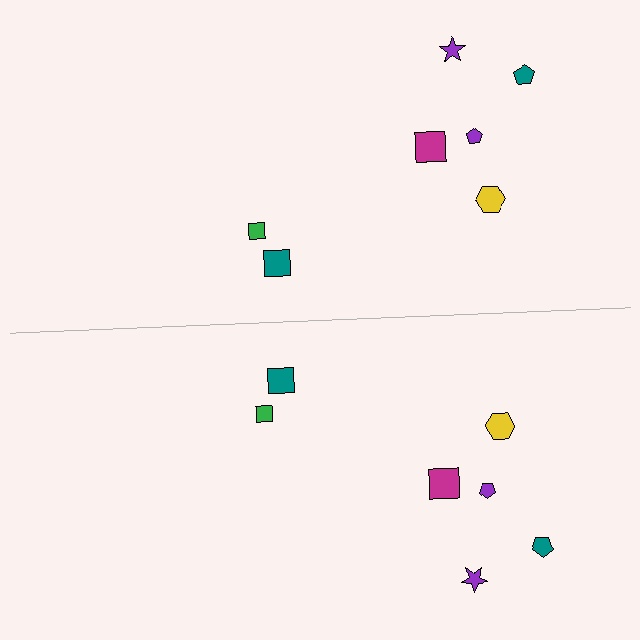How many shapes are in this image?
There are 14 shapes in this image.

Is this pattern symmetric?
Yes, this pattern has bilateral (reflection) symmetry.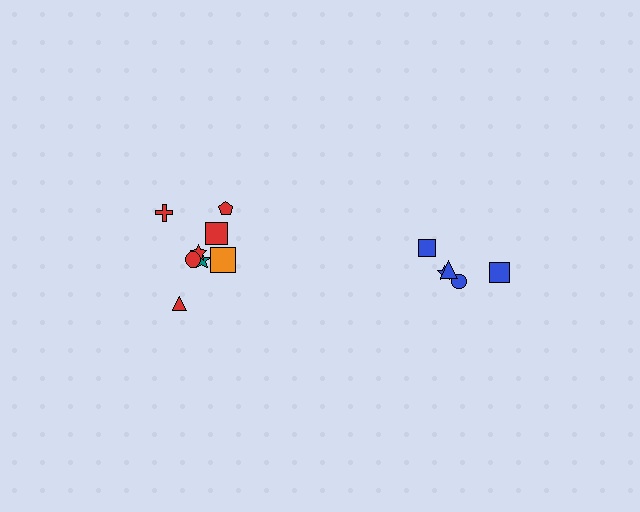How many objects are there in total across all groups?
There are 13 objects.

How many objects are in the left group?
There are 8 objects.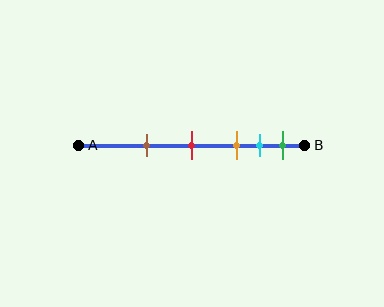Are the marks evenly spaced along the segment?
No, the marks are not evenly spaced.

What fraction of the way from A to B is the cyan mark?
The cyan mark is approximately 80% (0.8) of the way from A to B.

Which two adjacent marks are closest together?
The cyan and green marks are the closest adjacent pair.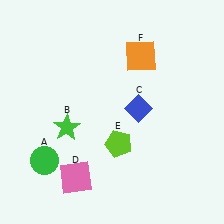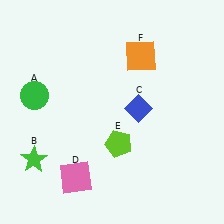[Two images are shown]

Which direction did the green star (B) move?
The green star (B) moved left.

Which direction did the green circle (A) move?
The green circle (A) moved up.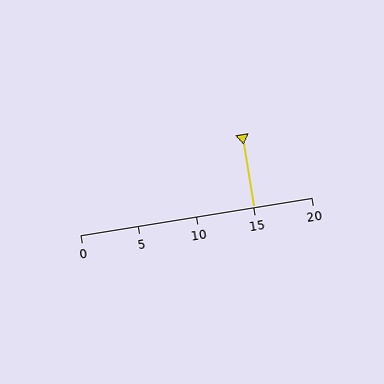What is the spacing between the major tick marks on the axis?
The major ticks are spaced 5 apart.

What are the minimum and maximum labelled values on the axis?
The axis runs from 0 to 20.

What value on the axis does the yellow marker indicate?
The marker indicates approximately 15.